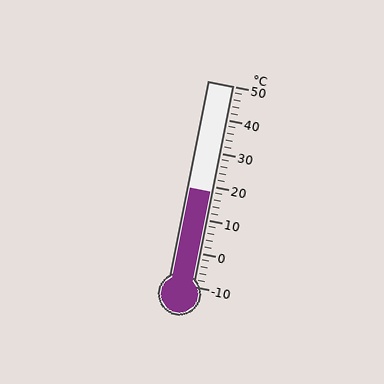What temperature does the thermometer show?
The thermometer shows approximately 18°C.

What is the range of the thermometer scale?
The thermometer scale ranges from -10°C to 50°C.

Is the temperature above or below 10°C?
The temperature is above 10°C.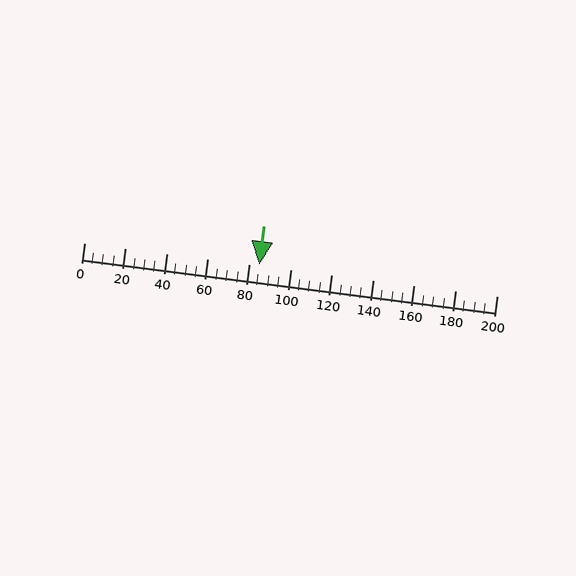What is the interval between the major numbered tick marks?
The major tick marks are spaced 20 units apart.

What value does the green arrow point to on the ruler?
The green arrow points to approximately 85.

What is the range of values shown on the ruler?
The ruler shows values from 0 to 200.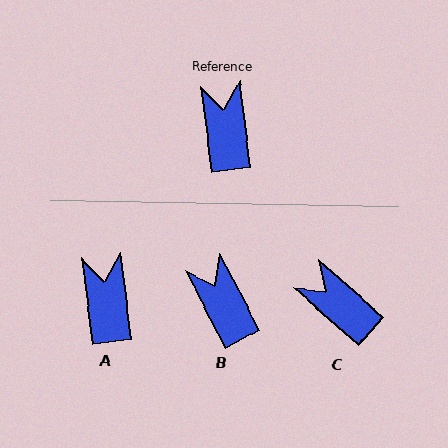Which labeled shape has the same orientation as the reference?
A.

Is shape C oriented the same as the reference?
No, it is off by about 42 degrees.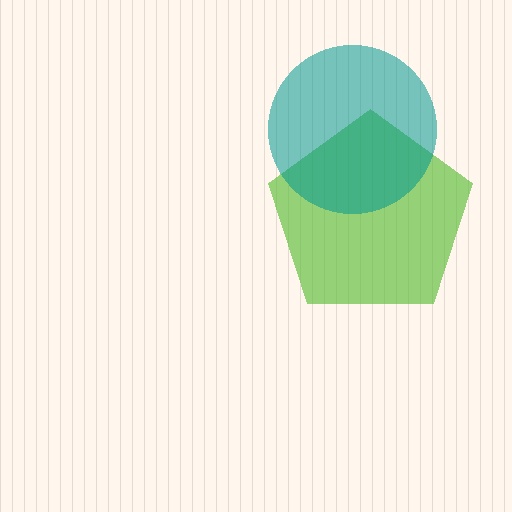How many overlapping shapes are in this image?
There are 2 overlapping shapes in the image.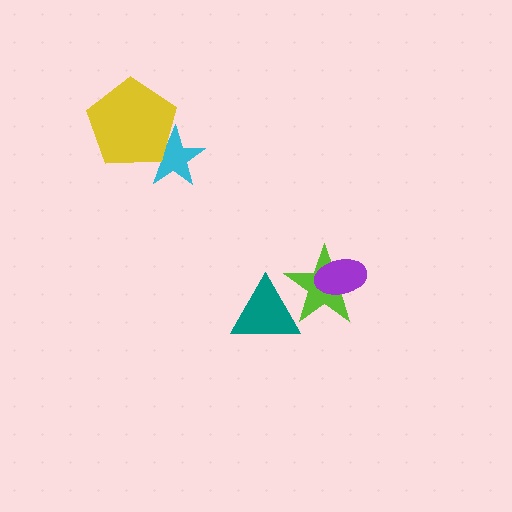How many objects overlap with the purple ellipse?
1 object overlaps with the purple ellipse.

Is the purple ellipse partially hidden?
No, no other shape covers it.